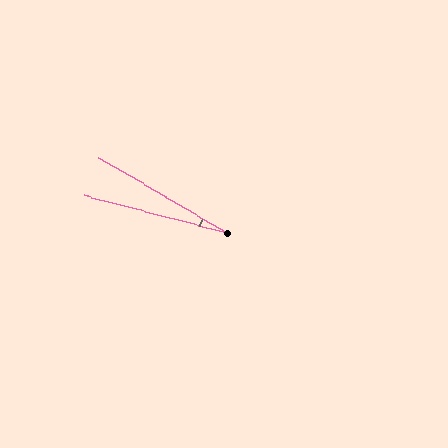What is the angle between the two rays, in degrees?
Approximately 16 degrees.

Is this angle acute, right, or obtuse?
It is acute.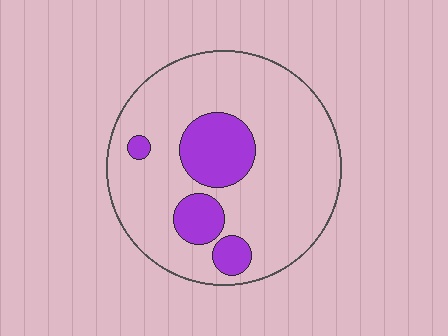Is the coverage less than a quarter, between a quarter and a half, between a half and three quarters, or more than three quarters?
Less than a quarter.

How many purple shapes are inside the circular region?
4.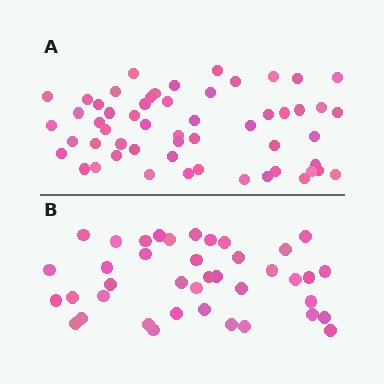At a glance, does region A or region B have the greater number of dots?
Region A (the top region) has more dots.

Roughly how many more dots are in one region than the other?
Region A has approximately 15 more dots than region B.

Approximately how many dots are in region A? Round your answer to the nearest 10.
About 60 dots. (The exact count is 55, which rounds to 60.)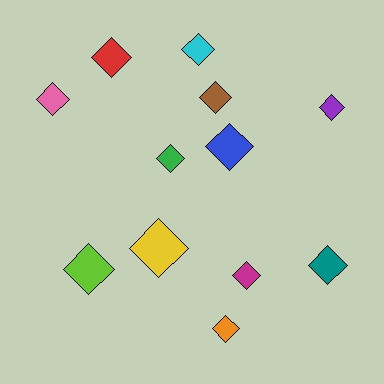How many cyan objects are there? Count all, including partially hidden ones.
There is 1 cyan object.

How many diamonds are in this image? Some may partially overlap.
There are 12 diamonds.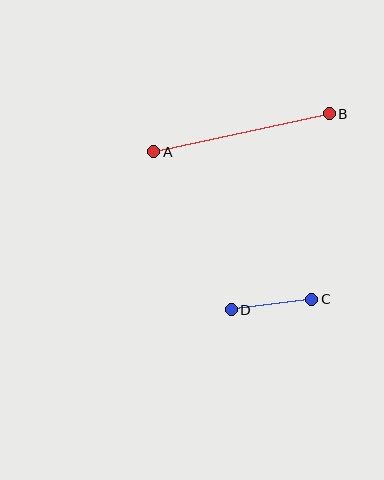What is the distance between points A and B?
The distance is approximately 179 pixels.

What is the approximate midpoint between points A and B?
The midpoint is at approximately (241, 133) pixels.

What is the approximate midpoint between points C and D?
The midpoint is at approximately (271, 304) pixels.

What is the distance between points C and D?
The distance is approximately 81 pixels.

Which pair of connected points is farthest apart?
Points A and B are farthest apart.